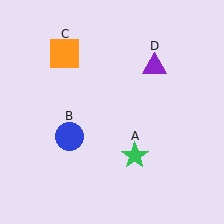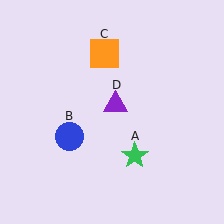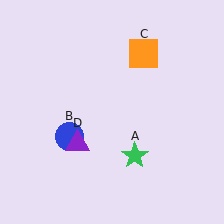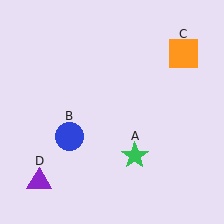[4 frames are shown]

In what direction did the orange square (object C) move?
The orange square (object C) moved right.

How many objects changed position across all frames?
2 objects changed position: orange square (object C), purple triangle (object D).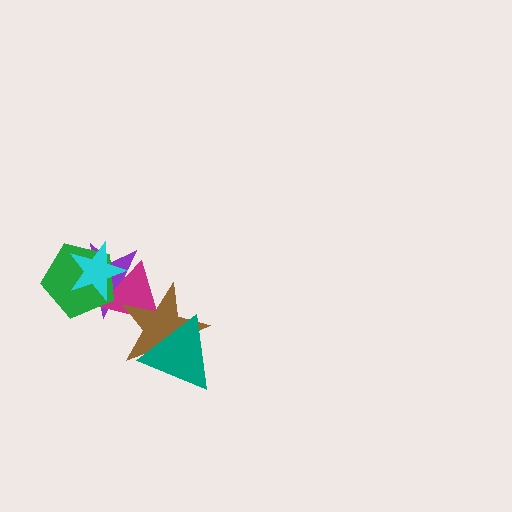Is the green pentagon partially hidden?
Yes, it is partially covered by another shape.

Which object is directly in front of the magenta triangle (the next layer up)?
The green pentagon is directly in front of the magenta triangle.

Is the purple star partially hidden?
Yes, it is partially covered by another shape.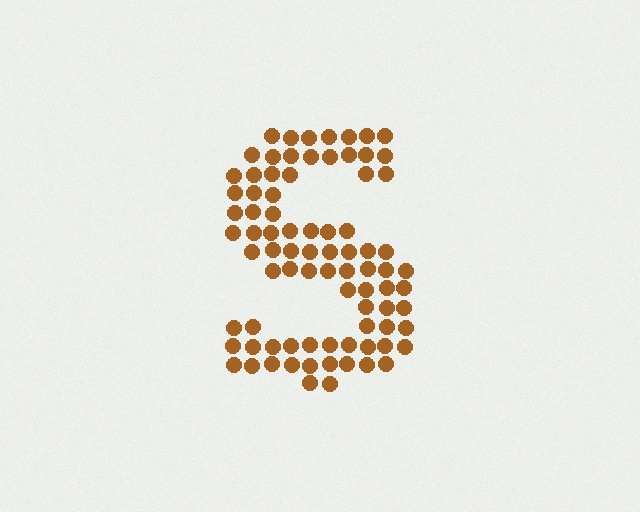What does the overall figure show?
The overall figure shows the letter S.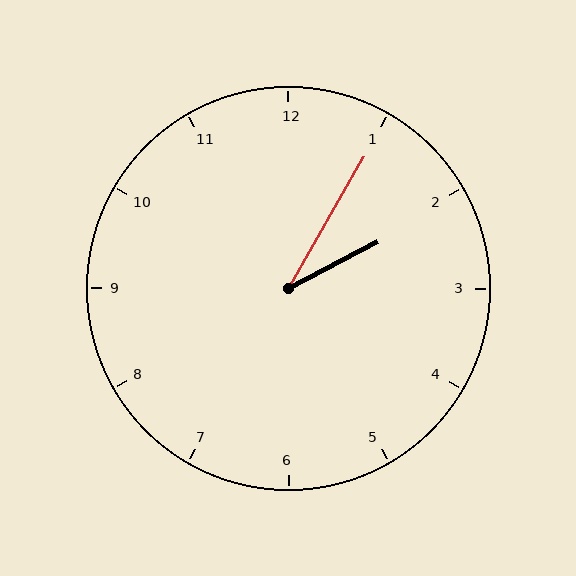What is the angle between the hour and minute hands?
Approximately 32 degrees.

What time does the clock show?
2:05.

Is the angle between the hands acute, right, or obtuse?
It is acute.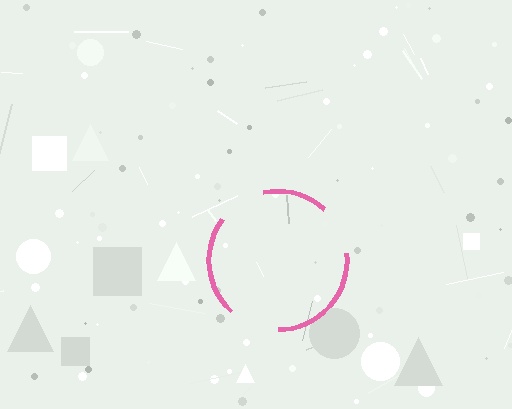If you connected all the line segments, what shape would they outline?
They would outline a circle.